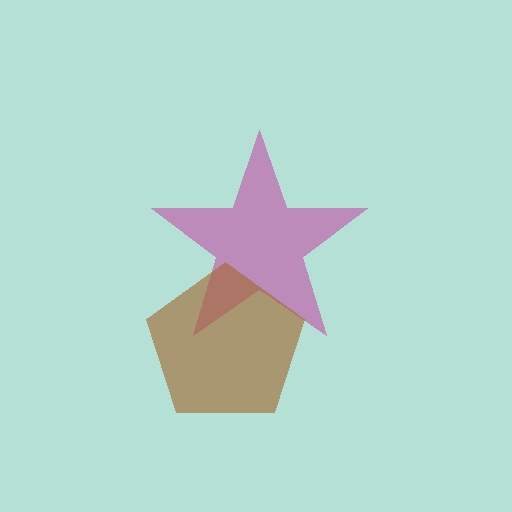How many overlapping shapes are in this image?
There are 2 overlapping shapes in the image.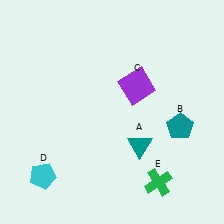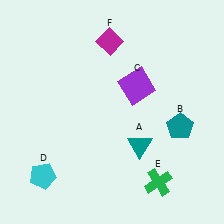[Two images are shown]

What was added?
A magenta diamond (F) was added in Image 2.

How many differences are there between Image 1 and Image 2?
There is 1 difference between the two images.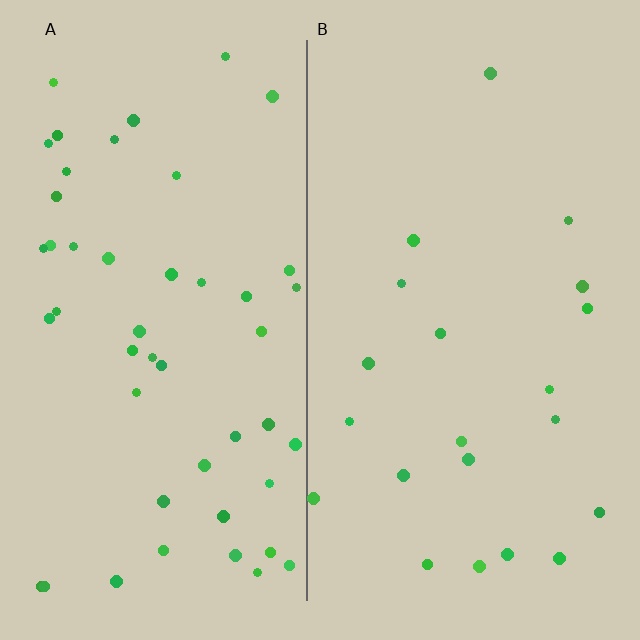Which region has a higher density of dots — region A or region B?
A (the left).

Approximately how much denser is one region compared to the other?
Approximately 2.3× — region A over region B.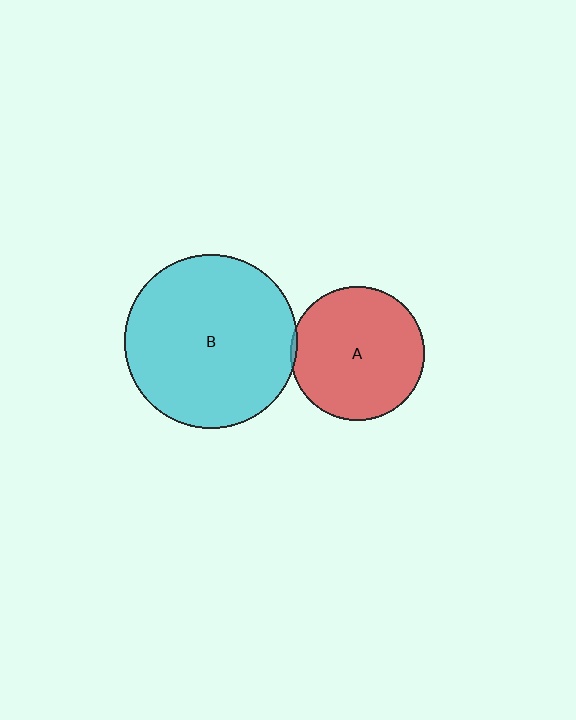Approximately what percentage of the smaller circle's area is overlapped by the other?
Approximately 5%.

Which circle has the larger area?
Circle B (cyan).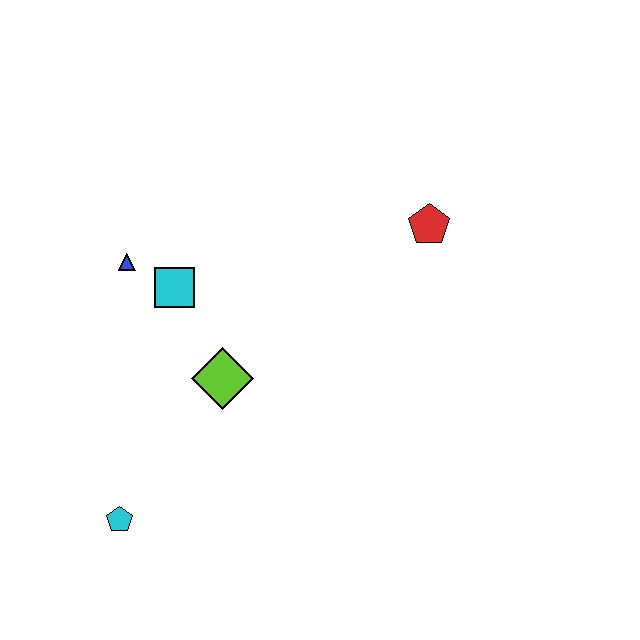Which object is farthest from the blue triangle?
The red pentagon is farthest from the blue triangle.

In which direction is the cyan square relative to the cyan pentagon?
The cyan square is above the cyan pentagon.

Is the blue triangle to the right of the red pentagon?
No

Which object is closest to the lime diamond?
The cyan square is closest to the lime diamond.